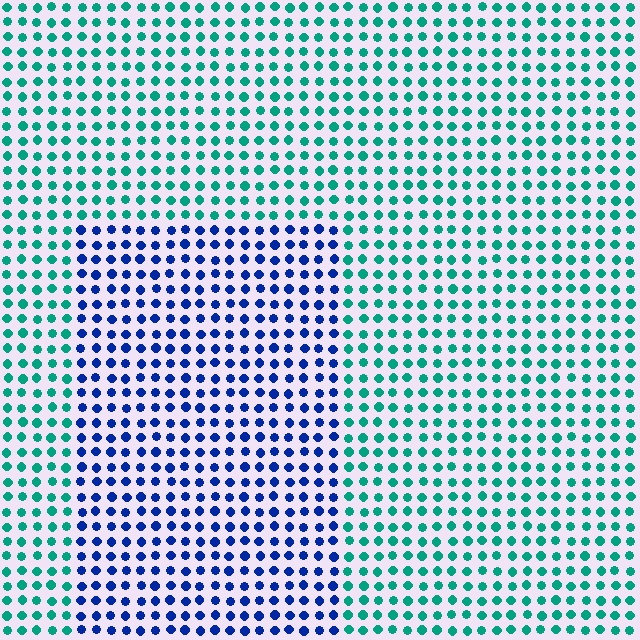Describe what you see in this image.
The image is filled with small teal elements in a uniform arrangement. A rectangle-shaped region is visible where the elements are tinted to a slightly different hue, forming a subtle color boundary.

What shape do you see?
I see a rectangle.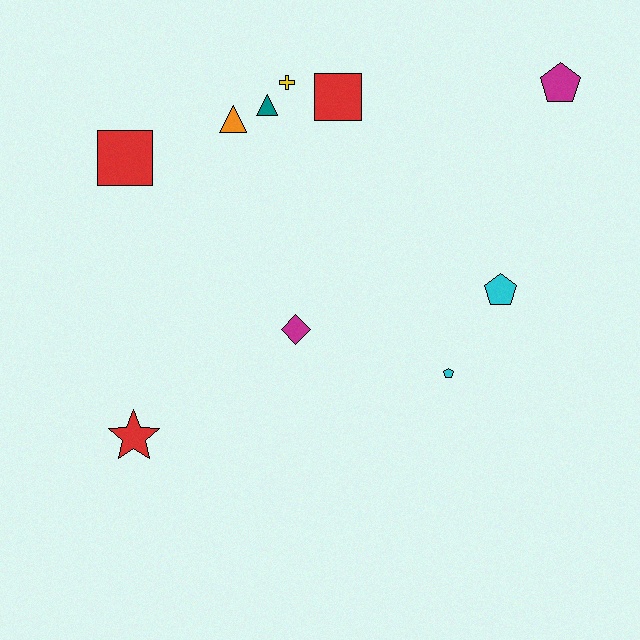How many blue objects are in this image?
There are no blue objects.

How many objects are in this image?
There are 10 objects.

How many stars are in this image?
There is 1 star.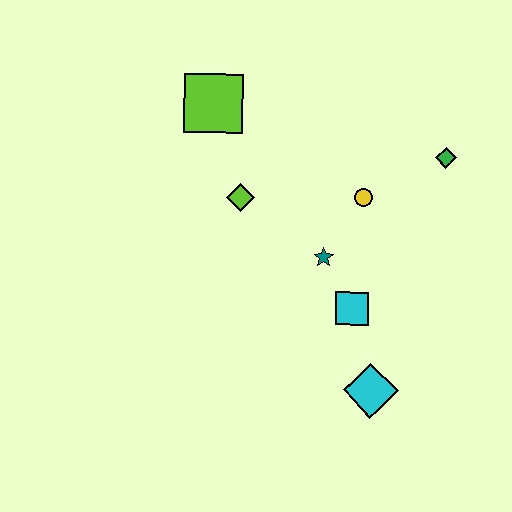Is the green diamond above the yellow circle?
Yes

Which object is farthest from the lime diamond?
The cyan diamond is farthest from the lime diamond.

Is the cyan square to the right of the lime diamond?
Yes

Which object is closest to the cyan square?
The teal star is closest to the cyan square.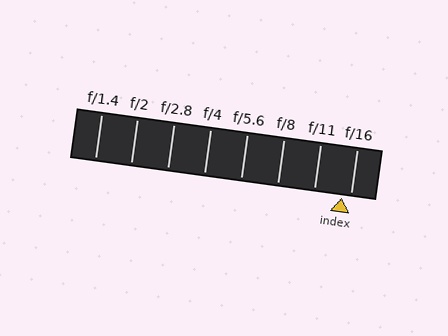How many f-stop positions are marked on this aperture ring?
There are 8 f-stop positions marked.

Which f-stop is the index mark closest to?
The index mark is closest to f/16.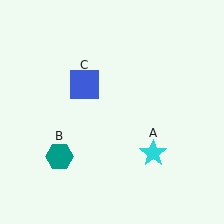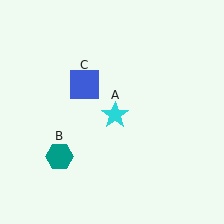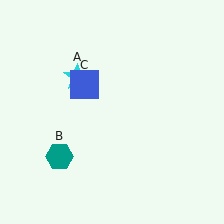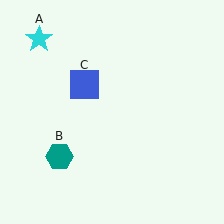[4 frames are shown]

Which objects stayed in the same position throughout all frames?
Teal hexagon (object B) and blue square (object C) remained stationary.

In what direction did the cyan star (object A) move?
The cyan star (object A) moved up and to the left.